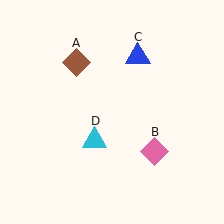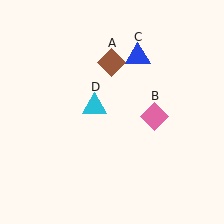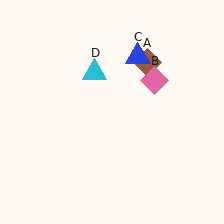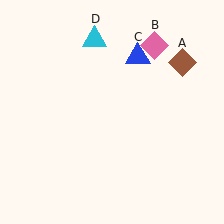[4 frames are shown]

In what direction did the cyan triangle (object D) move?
The cyan triangle (object D) moved up.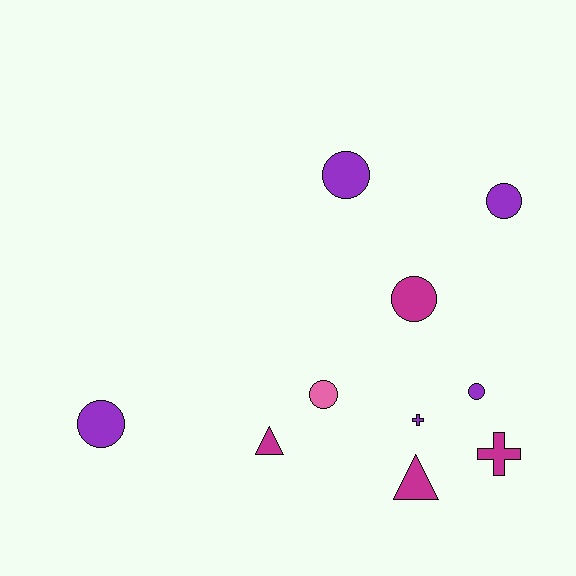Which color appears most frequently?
Purple, with 5 objects.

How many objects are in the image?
There are 10 objects.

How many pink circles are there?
There is 1 pink circle.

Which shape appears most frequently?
Circle, with 6 objects.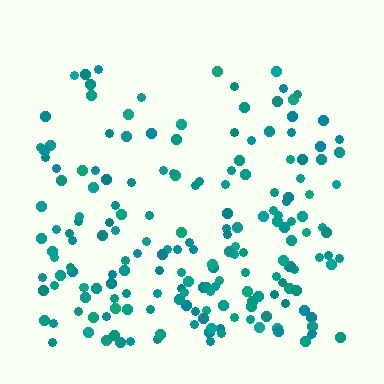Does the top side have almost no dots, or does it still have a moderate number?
Still a moderate number, just noticeably fewer than the bottom.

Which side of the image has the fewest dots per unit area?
The top.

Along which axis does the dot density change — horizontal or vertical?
Vertical.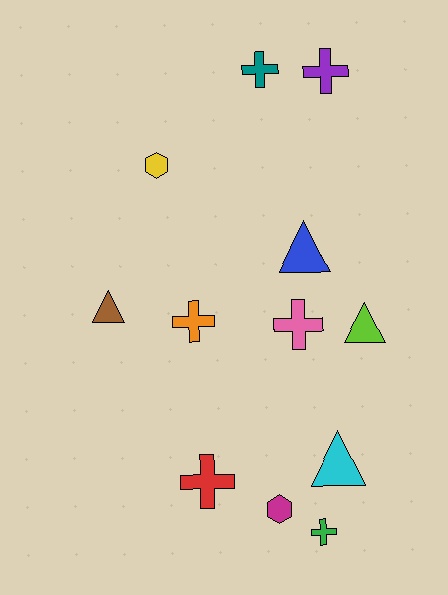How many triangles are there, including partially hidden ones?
There are 4 triangles.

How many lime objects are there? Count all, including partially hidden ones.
There is 1 lime object.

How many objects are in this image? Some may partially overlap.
There are 12 objects.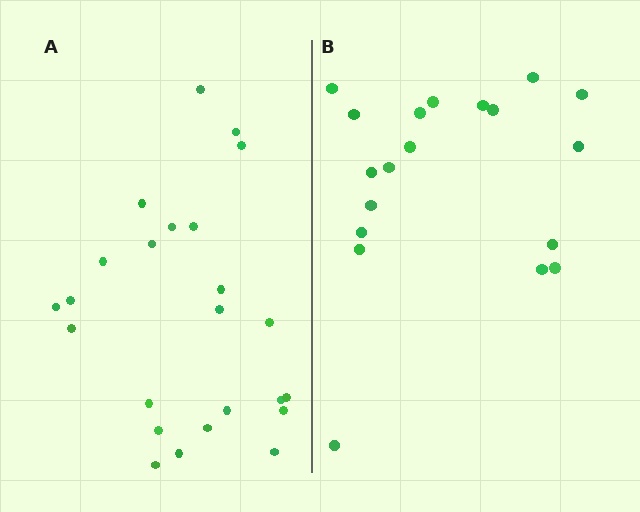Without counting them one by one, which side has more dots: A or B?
Region A (the left region) has more dots.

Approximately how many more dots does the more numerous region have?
Region A has about 5 more dots than region B.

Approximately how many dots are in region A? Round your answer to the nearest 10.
About 20 dots. (The exact count is 24, which rounds to 20.)